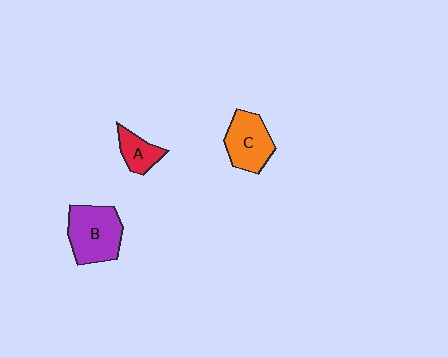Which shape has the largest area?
Shape B (purple).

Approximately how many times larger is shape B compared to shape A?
Approximately 2.1 times.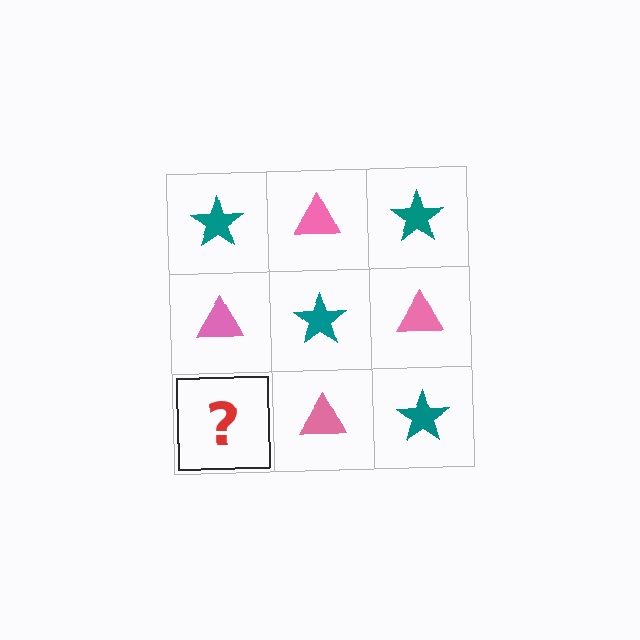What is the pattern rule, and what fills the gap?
The rule is that it alternates teal star and pink triangle in a checkerboard pattern. The gap should be filled with a teal star.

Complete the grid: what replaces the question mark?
The question mark should be replaced with a teal star.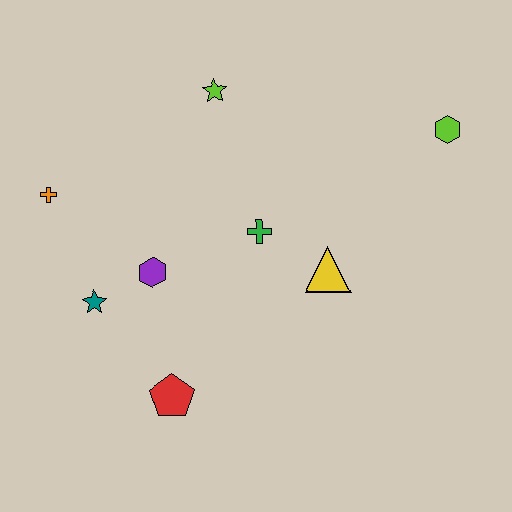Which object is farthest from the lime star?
The red pentagon is farthest from the lime star.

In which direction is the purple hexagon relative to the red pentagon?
The purple hexagon is above the red pentagon.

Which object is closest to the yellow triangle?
The green cross is closest to the yellow triangle.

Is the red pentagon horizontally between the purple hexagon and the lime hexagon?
Yes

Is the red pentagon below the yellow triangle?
Yes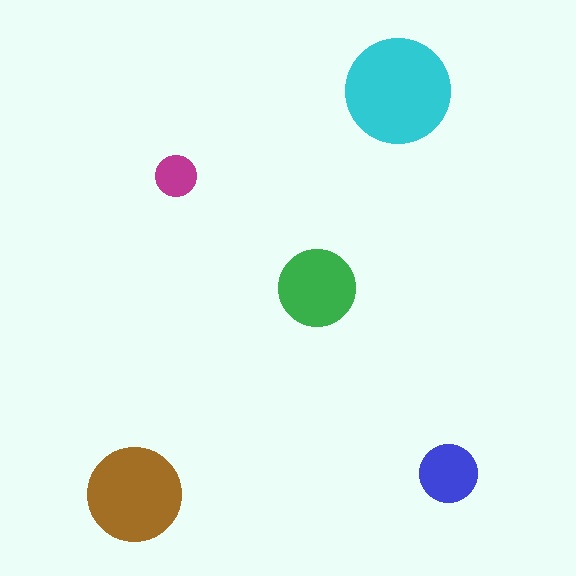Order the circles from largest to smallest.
the cyan one, the brown one, the green one, the blue one, the magenta one.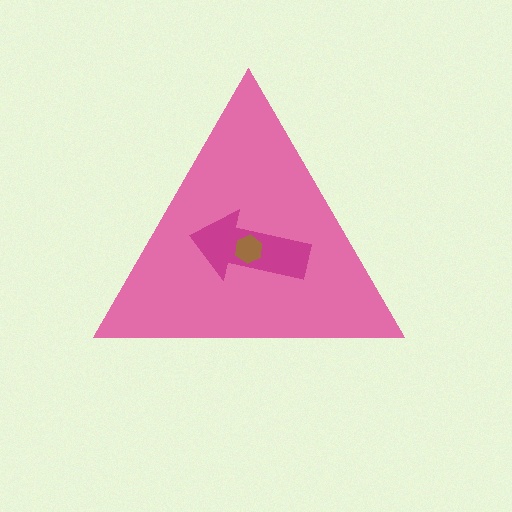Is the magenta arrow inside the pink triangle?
Yes.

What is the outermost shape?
The pink triangle.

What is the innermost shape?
The brown hexagon.